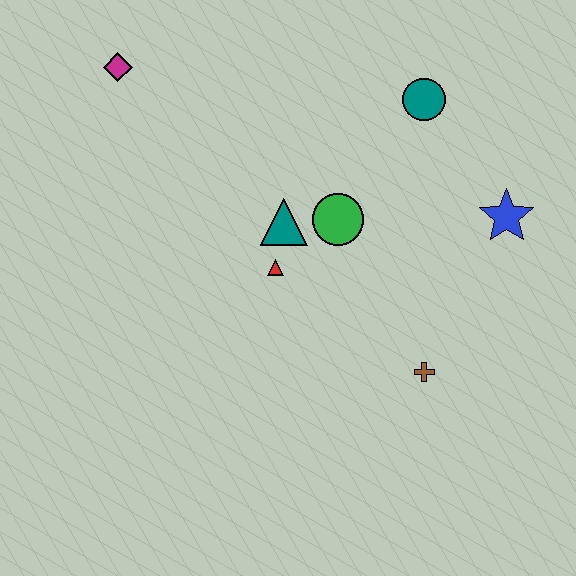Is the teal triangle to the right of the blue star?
No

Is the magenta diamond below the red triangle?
No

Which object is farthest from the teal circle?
The magenta diamond is farthest from the teal circle.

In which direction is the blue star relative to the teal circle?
The blue star is below the teal circle.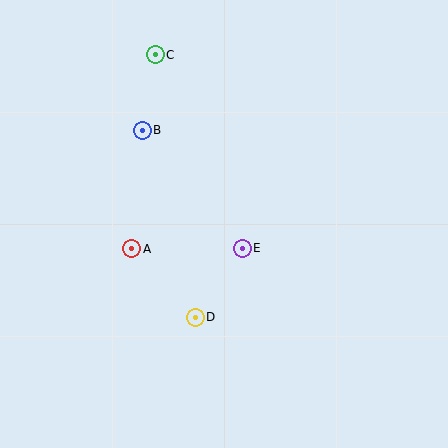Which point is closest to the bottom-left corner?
Point D is closest to the bottom-left corner.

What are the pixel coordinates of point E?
Point E is at (242, 248).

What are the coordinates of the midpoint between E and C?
The midpoint between E and C is at (199, 152).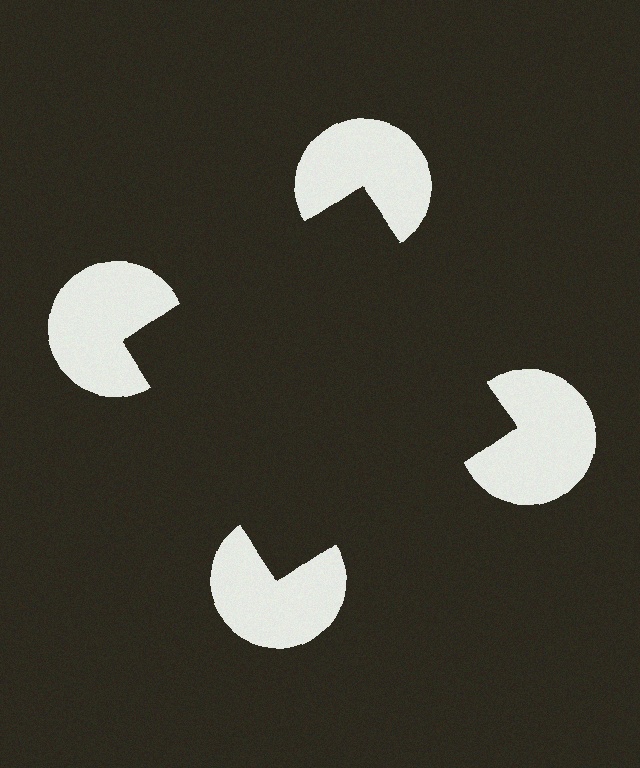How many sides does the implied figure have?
4 sides.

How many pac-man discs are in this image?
There are 4 — one at each vertex of the illusory square.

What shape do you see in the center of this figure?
An illusory square — its edges are inferred from the aligned wedge cuts in the pac-man discs, not physically drawn.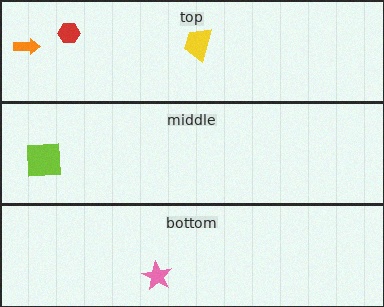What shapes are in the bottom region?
The pink star.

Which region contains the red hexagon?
The top region.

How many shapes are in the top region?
3.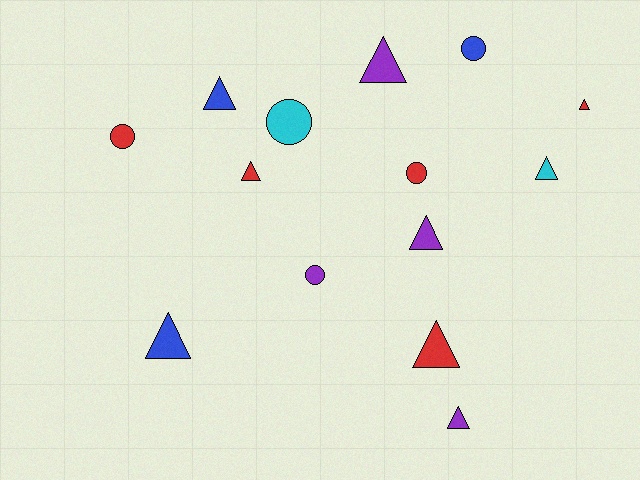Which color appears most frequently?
Red, with 5 objects.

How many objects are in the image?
There are 14 objects.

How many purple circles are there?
There is 1 purple circle.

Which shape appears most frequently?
Triangle, with 9 objects.